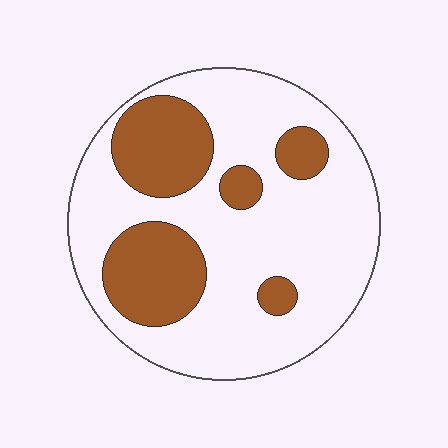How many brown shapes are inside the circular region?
5.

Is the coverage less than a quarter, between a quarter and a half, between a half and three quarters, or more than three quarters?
Between a quarter and a half.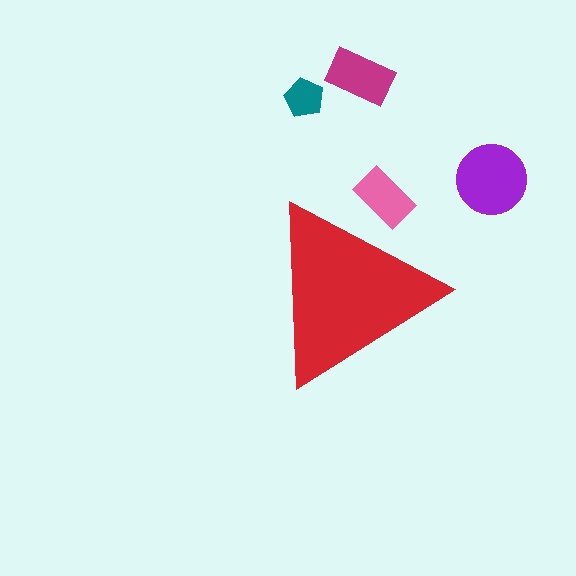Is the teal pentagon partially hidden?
No, the teal pentagon is fully visible.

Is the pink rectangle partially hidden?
Yes, the pink rectangle is partially hidden behind the red triangle.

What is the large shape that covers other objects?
A red triangle.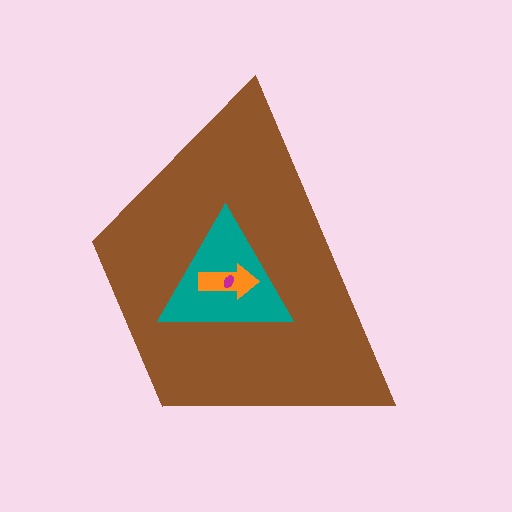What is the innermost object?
The magenta ellipse.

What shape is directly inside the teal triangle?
The orange arrow.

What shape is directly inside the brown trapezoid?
The teal triangle.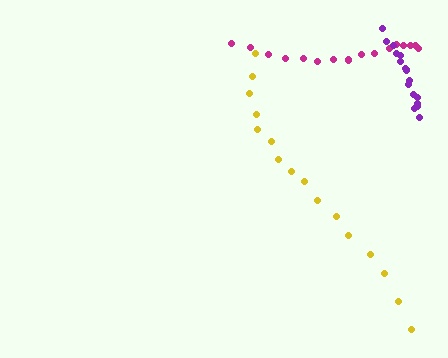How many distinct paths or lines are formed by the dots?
There are 3 distinct paths.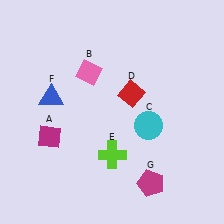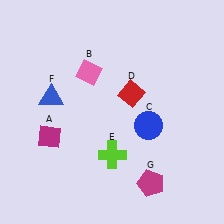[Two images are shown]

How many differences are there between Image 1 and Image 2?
There is 1 difference between the two images.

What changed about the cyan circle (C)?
In Image 1, C is cyan. In Image 2, it changed to blue.